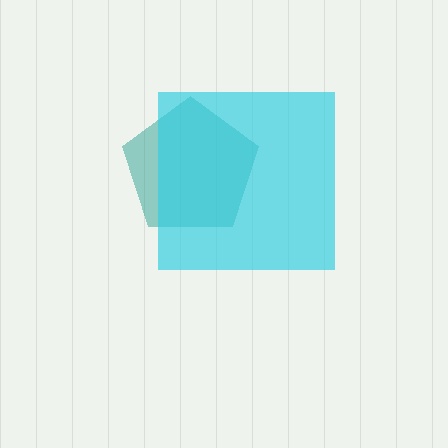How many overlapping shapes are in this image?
There are 2 overlapping shapes in the image.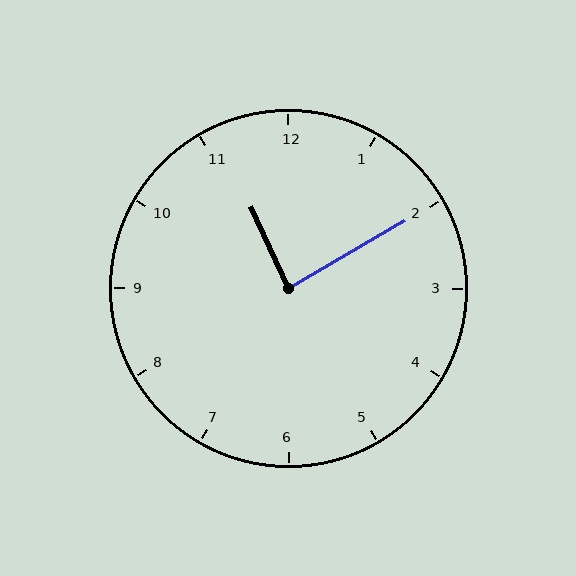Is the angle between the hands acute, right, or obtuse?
It is right.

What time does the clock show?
11:10.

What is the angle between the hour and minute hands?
Approximately 85 degrees.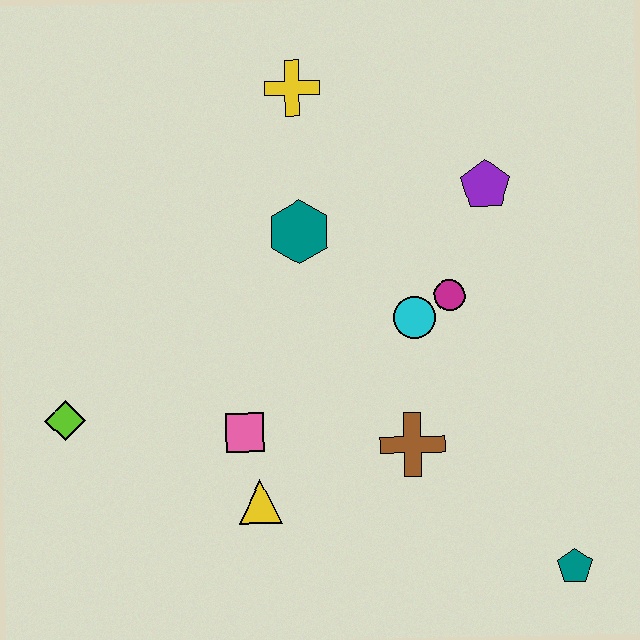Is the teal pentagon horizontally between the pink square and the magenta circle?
No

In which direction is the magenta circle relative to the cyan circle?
The magenta circle is to the right of the cyan circle.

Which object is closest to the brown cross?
The cyan circle is closest to the brown cross.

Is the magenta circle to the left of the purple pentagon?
Yes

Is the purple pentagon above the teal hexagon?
Yes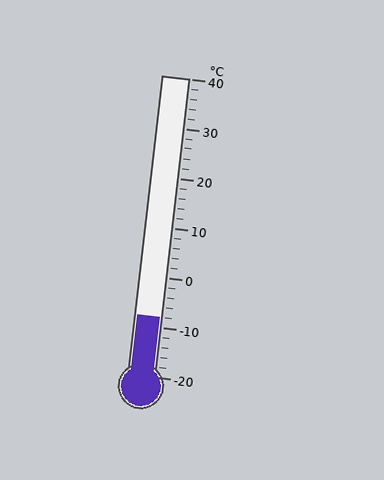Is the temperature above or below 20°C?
The temperature is below 20°C.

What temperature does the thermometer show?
The thermometer shows approximately -8°C.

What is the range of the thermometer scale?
The thermometer scale ranges from -20°C to 40°C.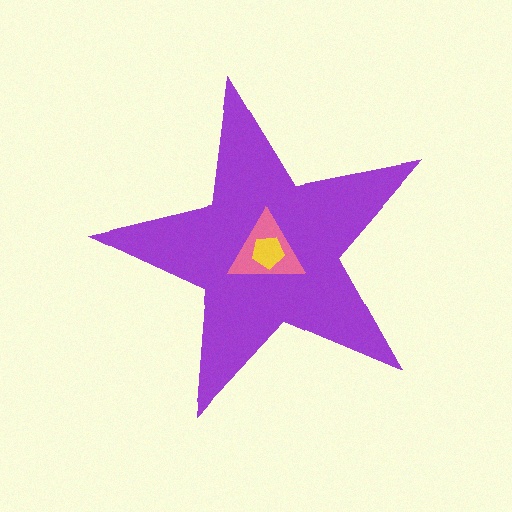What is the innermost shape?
The yellow pentagon.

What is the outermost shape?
The purple star.